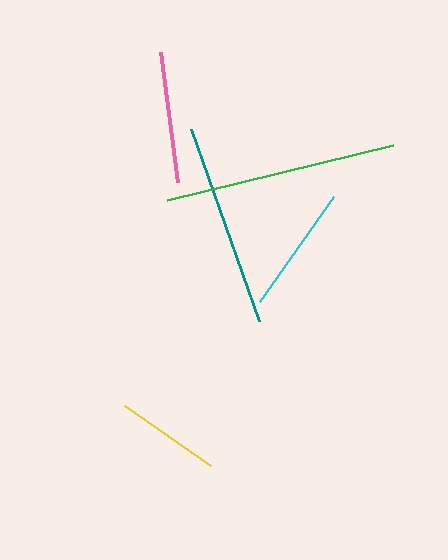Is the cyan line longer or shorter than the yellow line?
The cyan line is longer than the yellow line.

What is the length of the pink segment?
The pink segment is approximately 131 pixels long.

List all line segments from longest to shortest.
From longest to shortest: green, teal, pink, cyan, yellow.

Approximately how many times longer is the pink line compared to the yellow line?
The pink line is approximately 1.2 times the length of the yellow line.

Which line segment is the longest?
The green line is the longest at approximately 232 pixels.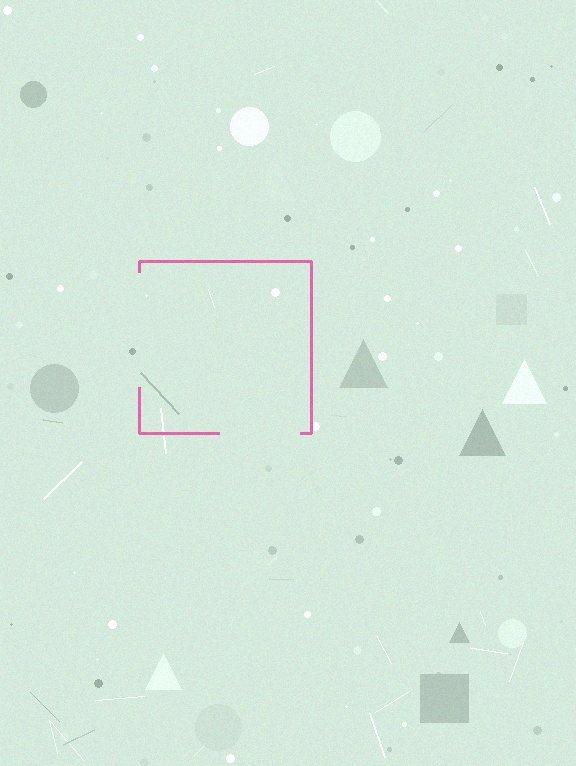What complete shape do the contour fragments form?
The contour fragments form a square.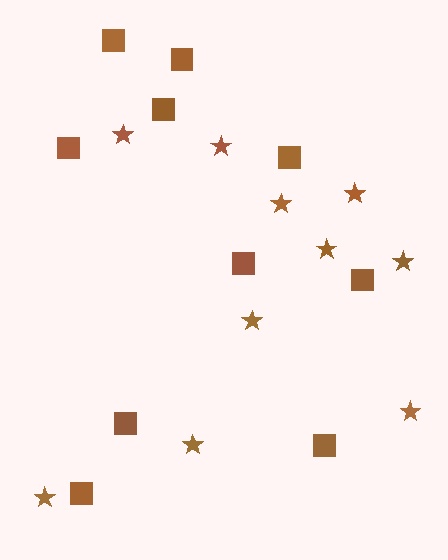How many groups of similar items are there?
There are 2 groups: one group of squares (10) and one group of stars (10).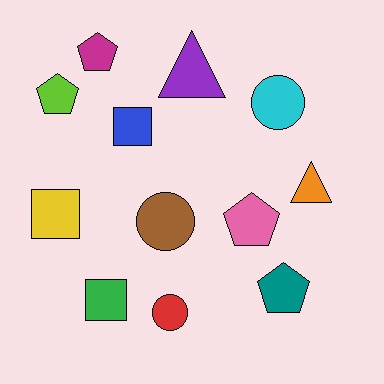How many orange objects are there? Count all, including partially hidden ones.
There is 1 orange object.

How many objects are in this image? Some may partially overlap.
There are 12 objects.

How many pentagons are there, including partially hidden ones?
There are 4 pentagons.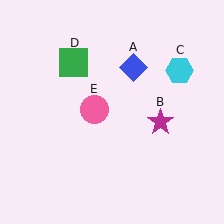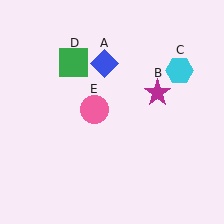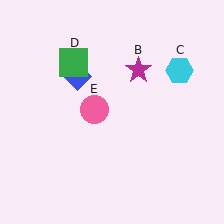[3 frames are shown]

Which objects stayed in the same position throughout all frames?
Cyan hexagon (object C) and green square (object D) and pink circle (object E) remained stationary.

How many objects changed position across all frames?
2 objects changed position: blue diamond (object A), magenta star (object B).